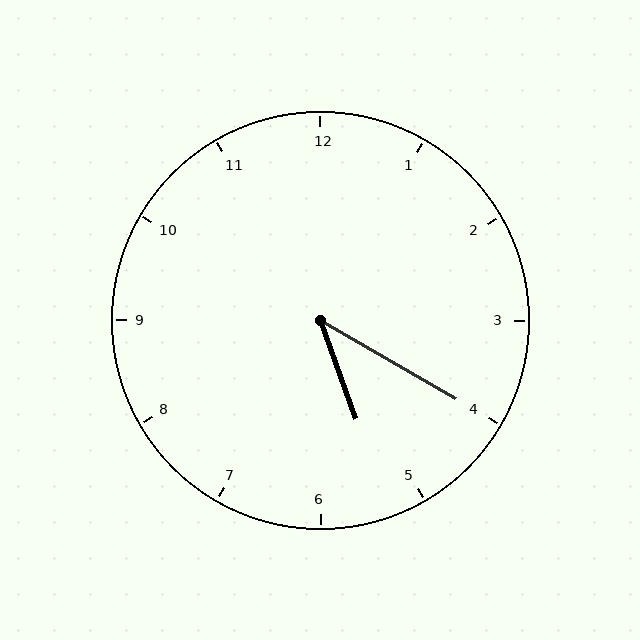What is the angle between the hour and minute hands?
Approximately 40 degrees.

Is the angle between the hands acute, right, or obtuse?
It is acute.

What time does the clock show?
5:20.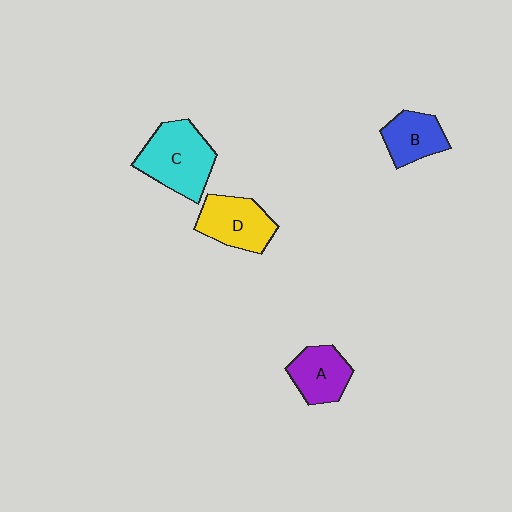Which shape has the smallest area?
Shape B (blue).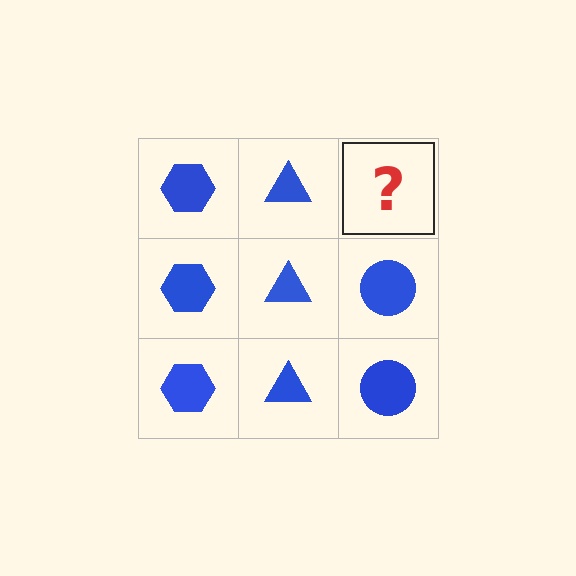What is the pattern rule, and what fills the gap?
The rule is that each column has a consistent shape. The gap should be filled with a blue circle.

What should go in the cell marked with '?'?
The missing cell should contain a blue circle.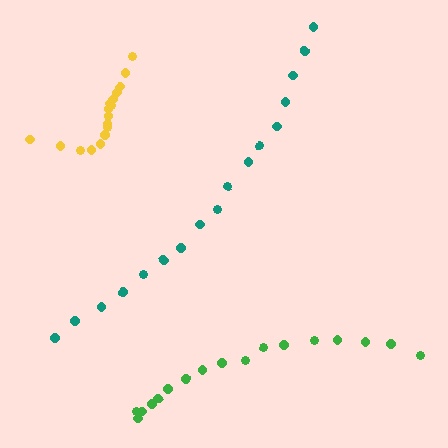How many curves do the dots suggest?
There are 3 distinct paths.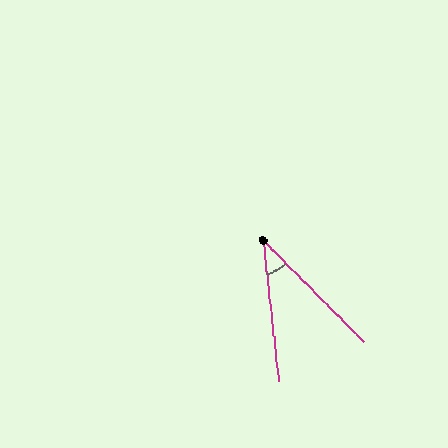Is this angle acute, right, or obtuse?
It is acute.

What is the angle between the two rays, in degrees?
Approximately 39 degrees.